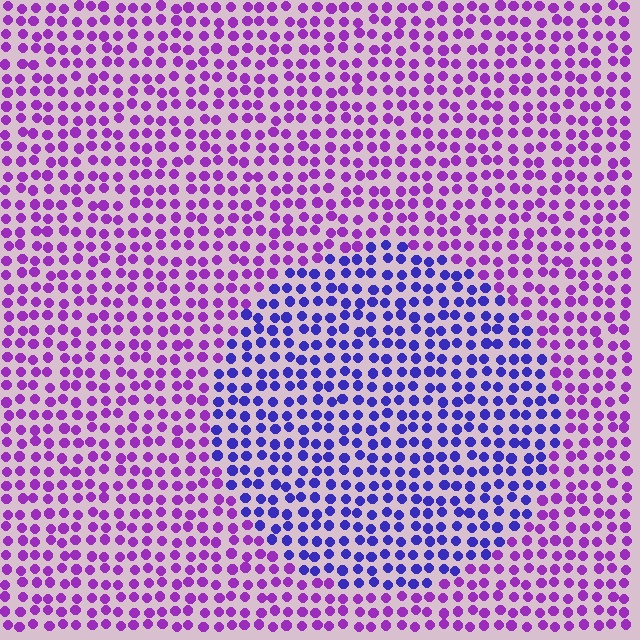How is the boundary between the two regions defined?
The boundary is defined purely by a slight shift in hue (about 42 degrees). Spacing, size, and orientation are identical on both sides.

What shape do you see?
I see a circle.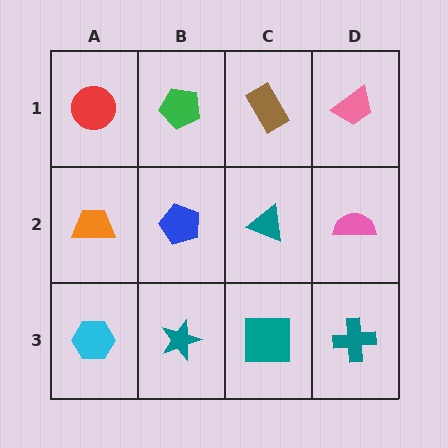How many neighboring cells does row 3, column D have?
2.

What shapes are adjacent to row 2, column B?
A green pentagon (row 1, column B), a teal star (row 3, column B), an orange trapezoid (row 2, column A), a teal triangle (row 2, column C).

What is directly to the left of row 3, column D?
A teal square.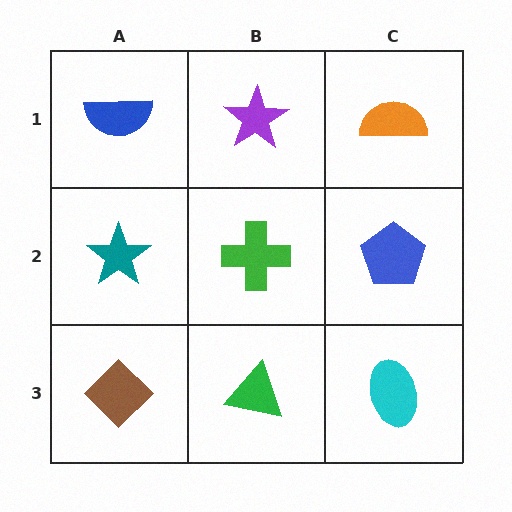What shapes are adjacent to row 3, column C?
A blue pentagon (row 2, column C), a green triangle (row 3, column B).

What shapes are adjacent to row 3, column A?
A teal star (row 2, column A), a green triangle (row 3, column B).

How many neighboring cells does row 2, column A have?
3.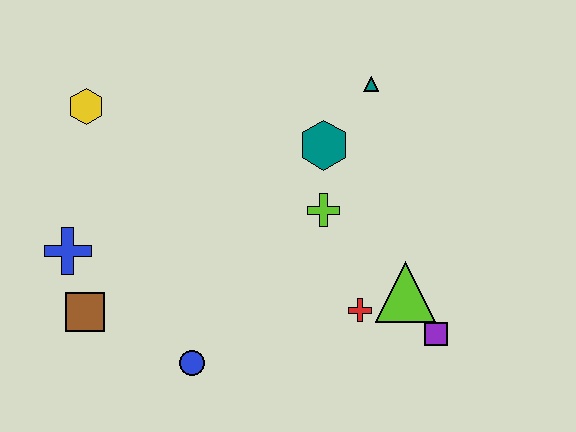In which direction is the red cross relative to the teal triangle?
The red cross is below the teal triangle.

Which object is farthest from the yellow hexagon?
The purple square is farthest from the yellow hexagon.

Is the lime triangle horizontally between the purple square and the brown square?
Yes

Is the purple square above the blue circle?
Yes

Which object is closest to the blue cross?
The brown square is closest to the blue cross.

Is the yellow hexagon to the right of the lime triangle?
No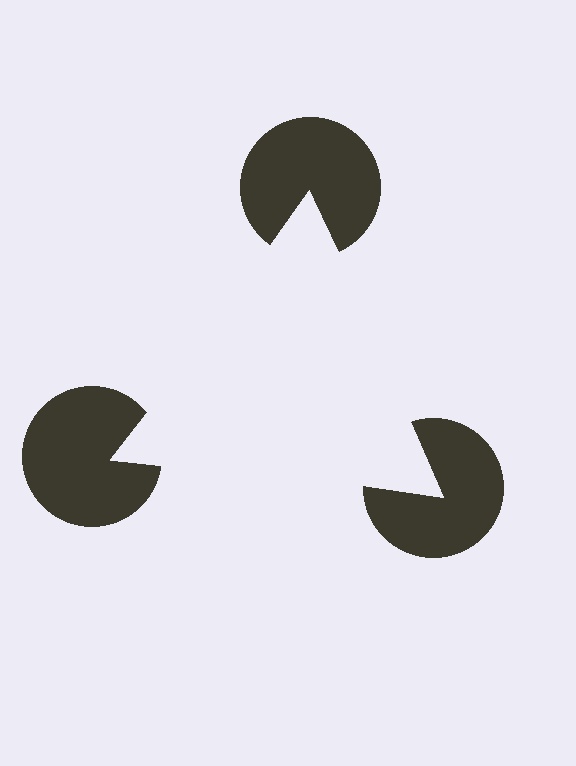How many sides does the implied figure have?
3 sides.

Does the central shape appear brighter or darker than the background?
It typically appears slightly brighter than the background, even though no actual brightness change is drawn.